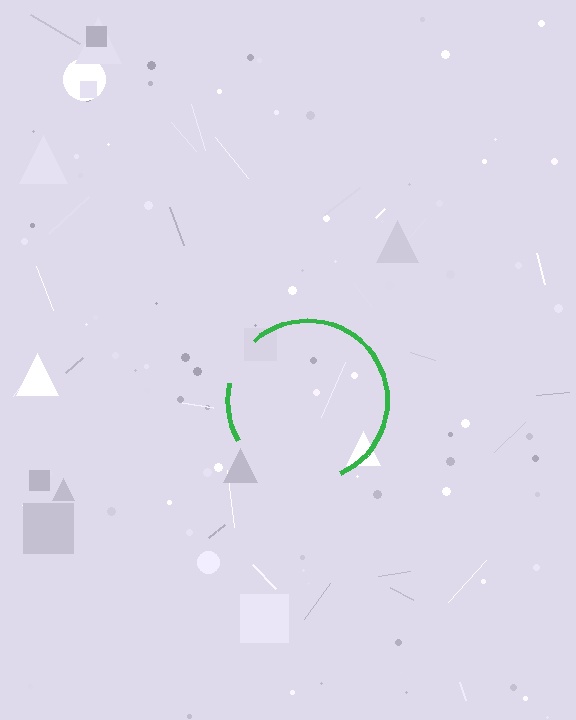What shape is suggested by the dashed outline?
The dashed outline suggests a circle.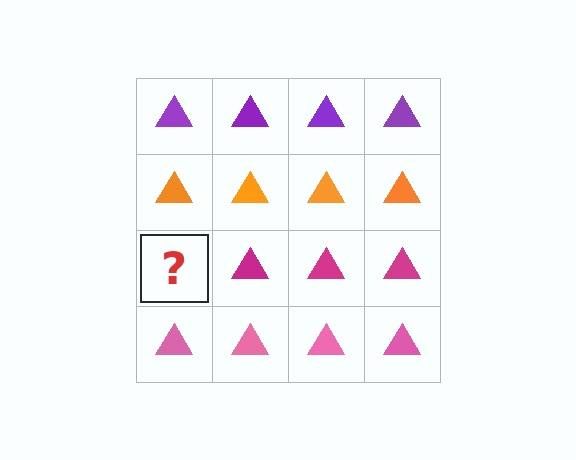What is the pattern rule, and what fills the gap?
The rule is that each row has a consistent color. The gap should be filled with a magenta triangle.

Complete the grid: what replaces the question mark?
The question mark should be replaced with a magenta triangle.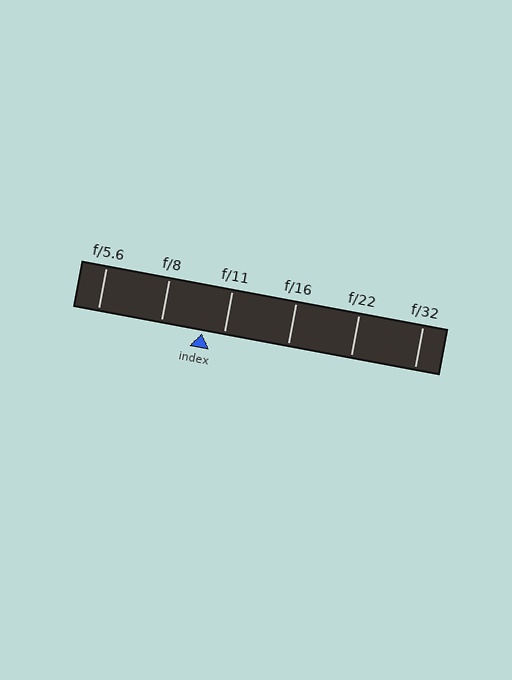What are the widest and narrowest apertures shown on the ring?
The widest aperture shown is f/5.6 and the narrowest is f/32.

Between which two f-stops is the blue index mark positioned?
The index mark is between f/8 and f/11.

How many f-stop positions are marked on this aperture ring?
There are 6 f-stop positions marked.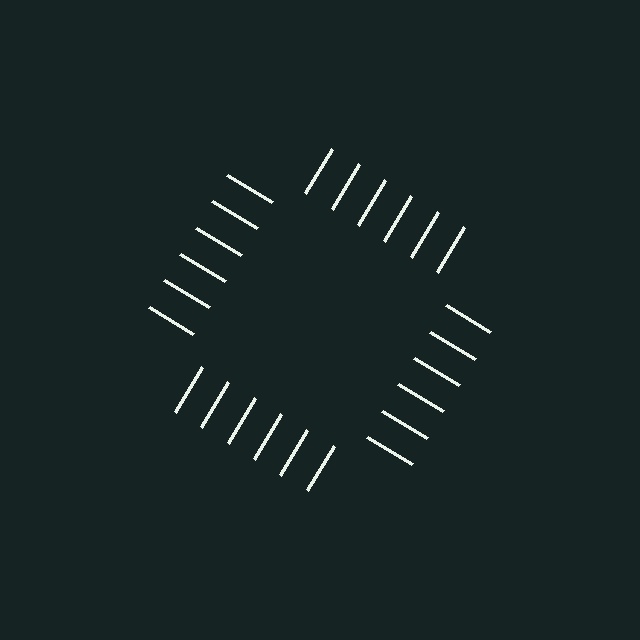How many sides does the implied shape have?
4 sides — the line-ends trace a square.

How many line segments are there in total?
24 — 6 along each of the 4 edges.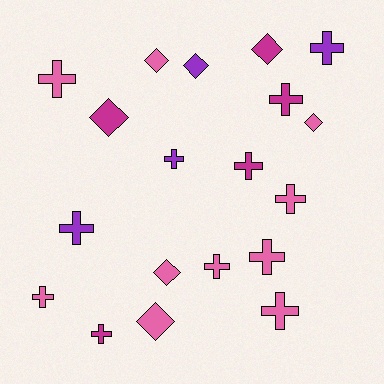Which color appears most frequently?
Pink, with 10 objects.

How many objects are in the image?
There are 19 objects.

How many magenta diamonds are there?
There are 2 magenta diamonds.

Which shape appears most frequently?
Cross, with 12 objects.